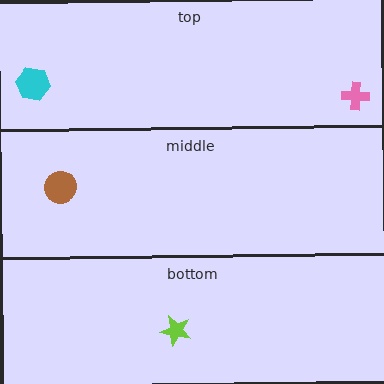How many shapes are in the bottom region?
1.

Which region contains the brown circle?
The middle region.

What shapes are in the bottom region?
The lime star.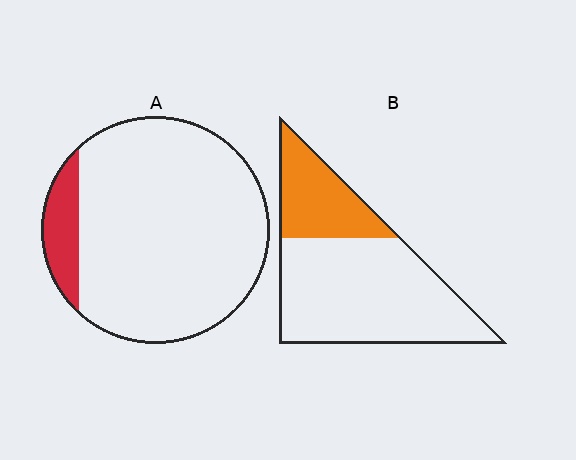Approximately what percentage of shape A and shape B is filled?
A is approximately 10% and B is approximately 30%.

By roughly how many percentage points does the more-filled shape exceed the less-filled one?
By roughly 20 percentage points (B over A).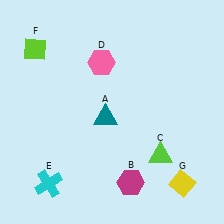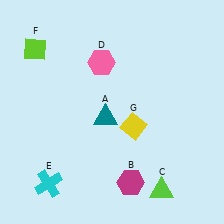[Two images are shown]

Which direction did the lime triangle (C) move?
The lime triangle (C) moved down.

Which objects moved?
The objects that moved are: the lime triangle (C), the yellow diamond (G).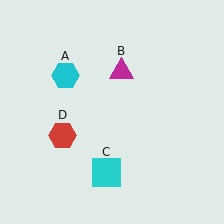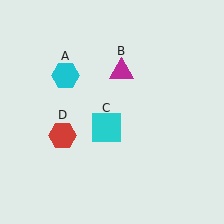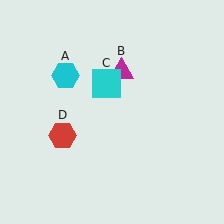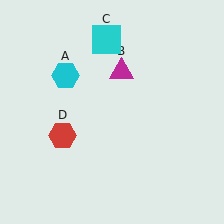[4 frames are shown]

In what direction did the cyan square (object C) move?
The cyan square (object C) moved up.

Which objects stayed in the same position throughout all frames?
Cyan hexagon (object A) and magenta triangle (object B) and red hexagon (object D) remained stationary.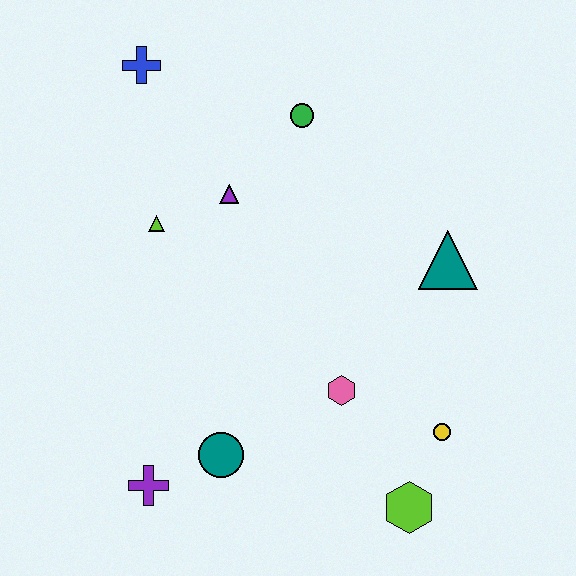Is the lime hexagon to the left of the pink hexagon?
No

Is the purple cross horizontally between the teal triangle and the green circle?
No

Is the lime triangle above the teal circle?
Yes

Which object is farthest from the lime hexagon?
The blue cross is farthest from the lime hexagon.